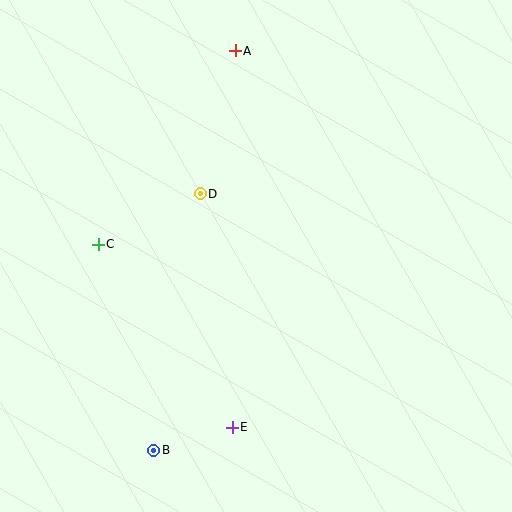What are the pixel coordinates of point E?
Point E is at (232, 427).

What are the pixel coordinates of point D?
Point D is at (200, 194).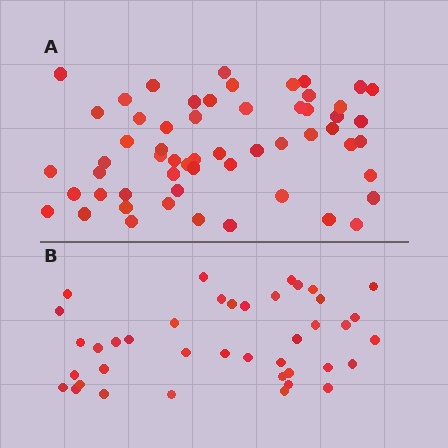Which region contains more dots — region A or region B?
Region A (the top region) has more dots.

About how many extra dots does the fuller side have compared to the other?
Region A has approximately 15 more dots than region B.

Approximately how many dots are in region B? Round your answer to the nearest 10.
About 40 dots.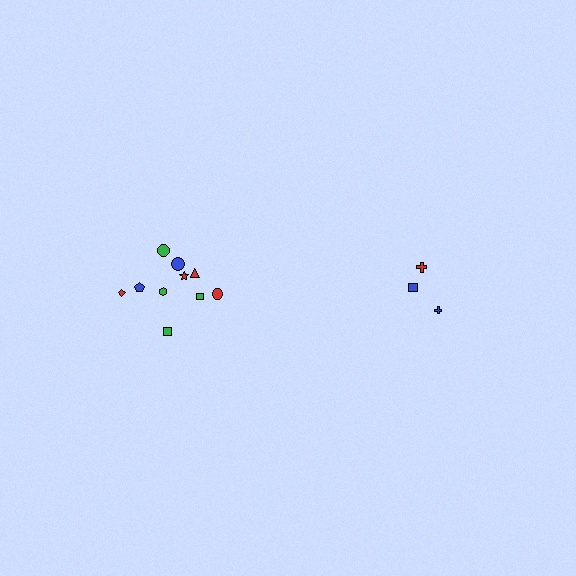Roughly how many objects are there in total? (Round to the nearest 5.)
Roughly 15 objects in total.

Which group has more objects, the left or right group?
The left group.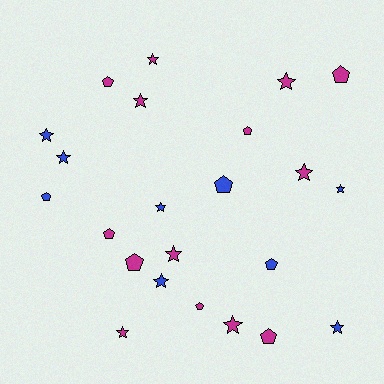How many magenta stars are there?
There are 7 magenta stars.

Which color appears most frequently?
Magenta, with 14 objects.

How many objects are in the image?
There are 23 objects.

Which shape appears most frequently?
Star, with 13 objects.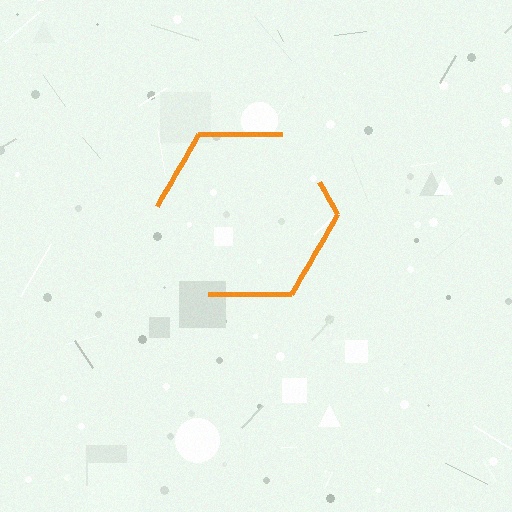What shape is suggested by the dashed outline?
The dashed outline suggests a hexagon.